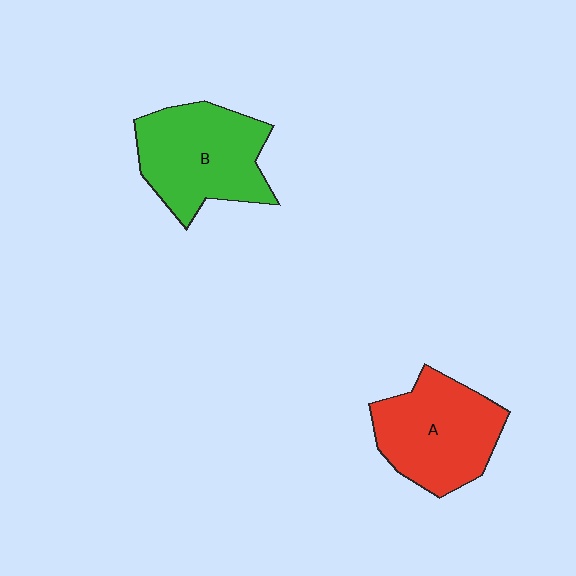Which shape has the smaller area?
Shape A (red).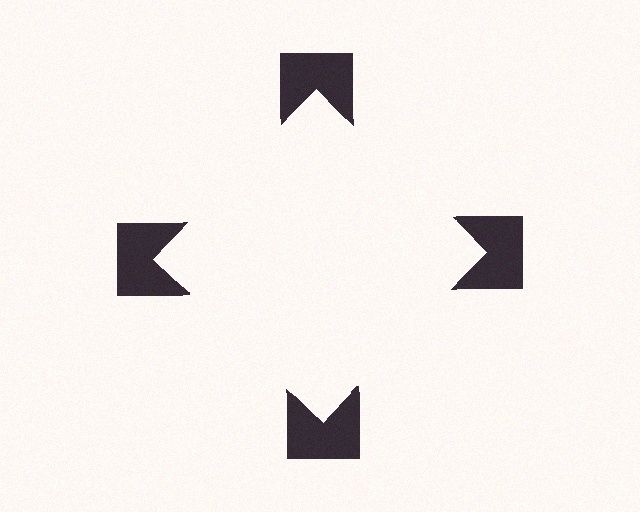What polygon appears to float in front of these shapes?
An illusory square — its edges are inferred from the aligned wedge cuts in the notched squares, not physically drawn.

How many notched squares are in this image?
There are 4 — one at each vertex of the illusory square.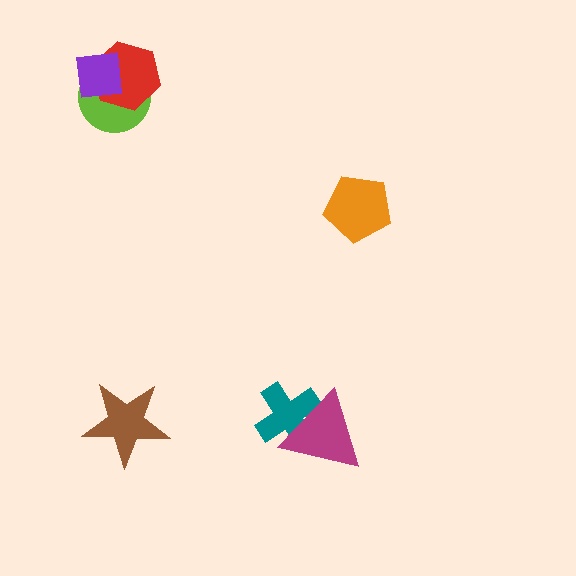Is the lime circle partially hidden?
Yes, it is partially covered by another shape.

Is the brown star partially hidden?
No, no other shape covers it.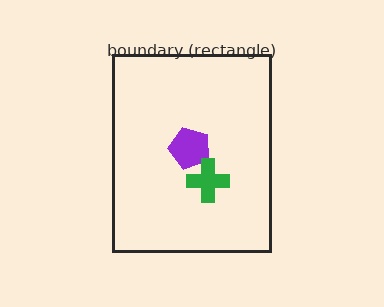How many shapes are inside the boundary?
2 inside, 0 outside.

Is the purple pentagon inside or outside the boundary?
Inside.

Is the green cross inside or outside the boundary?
Inside.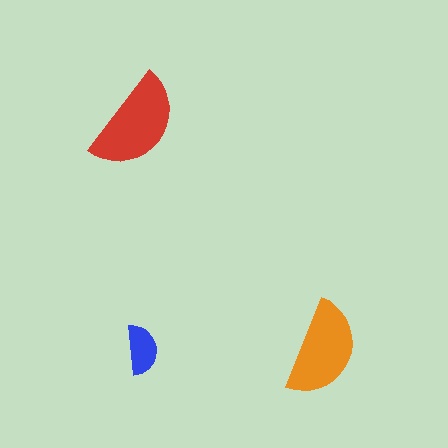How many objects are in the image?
There are 3 objects in the image.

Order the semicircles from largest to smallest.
the red one, the orange one, the blue one.